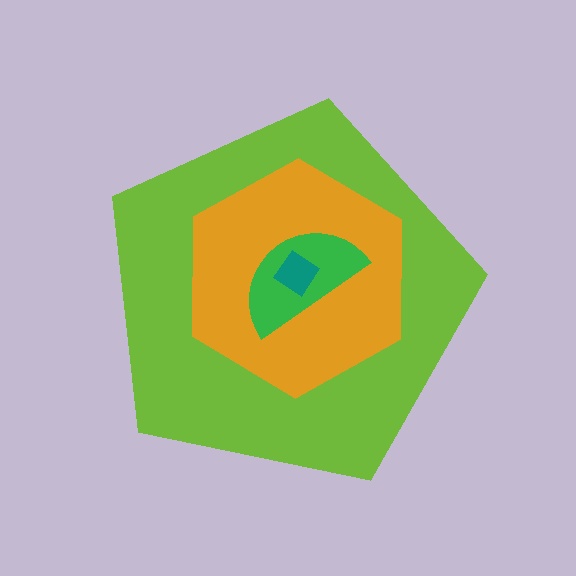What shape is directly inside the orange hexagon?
The green semicircle.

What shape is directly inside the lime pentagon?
The orange hexagon.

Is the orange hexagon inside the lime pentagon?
Yes.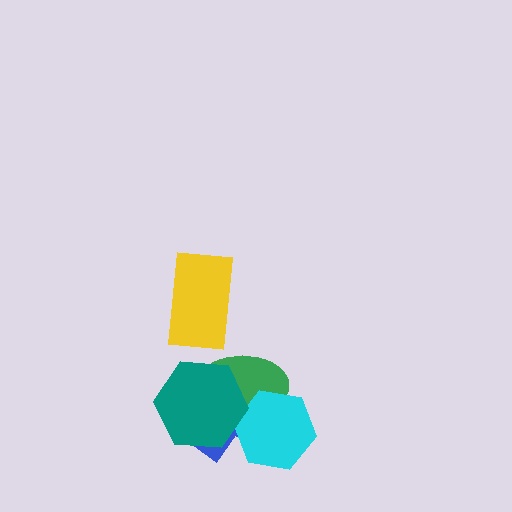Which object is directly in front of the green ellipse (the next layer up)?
The cyan hexagon is directly in front of the green ellipse.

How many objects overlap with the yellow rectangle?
0 objects overlap with the yellow rectangle.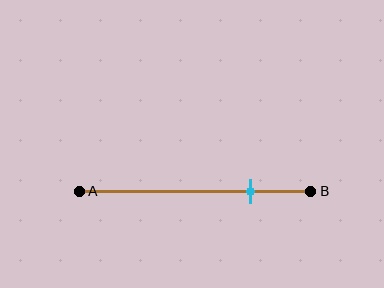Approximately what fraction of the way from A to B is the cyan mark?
The cyan mark is approximately 75% of the way from A to B.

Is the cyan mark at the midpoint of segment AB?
No, the mark is at about 75% from A, not at the 50% midpoint.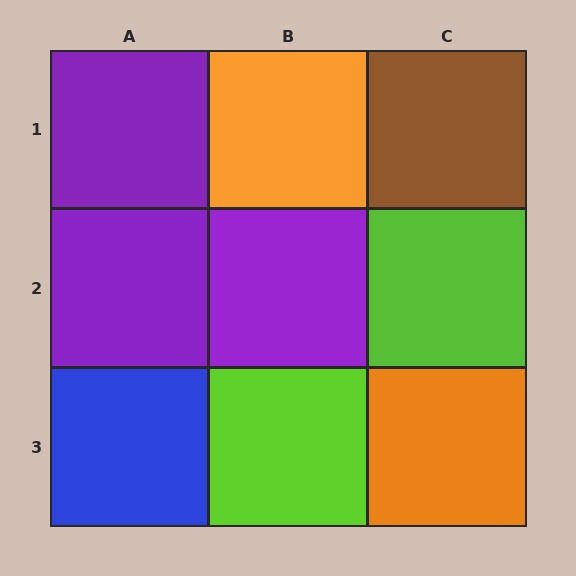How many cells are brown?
1 cell is brown.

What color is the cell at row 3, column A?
Blue.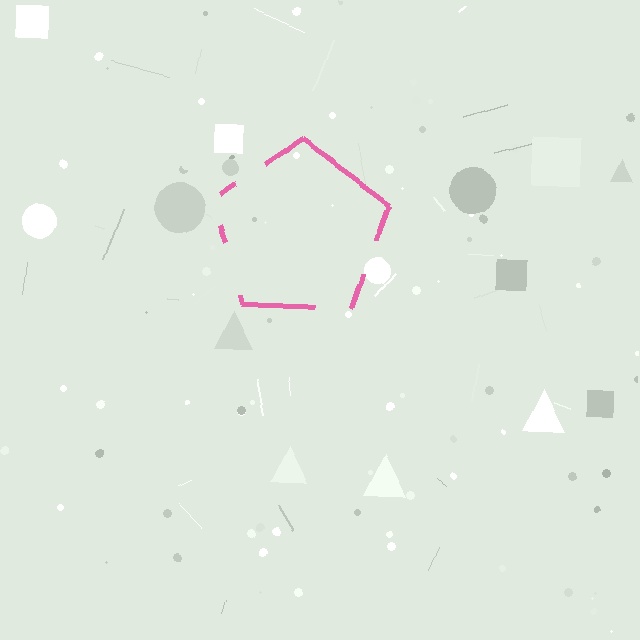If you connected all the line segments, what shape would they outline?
They would outline a pentagon.